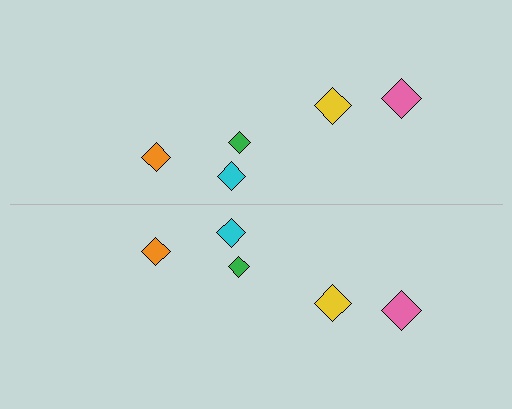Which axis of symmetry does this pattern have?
The pattern has a horizontal axis of symmetry running through the center of the image.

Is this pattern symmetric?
Yes, this pattern has bilateral (reflection) symmetry.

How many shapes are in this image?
There are 10 shapes in this image.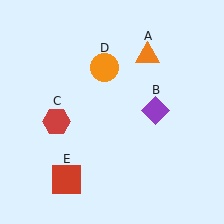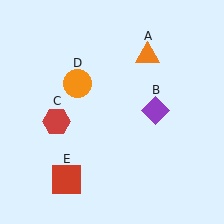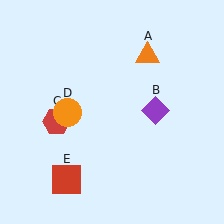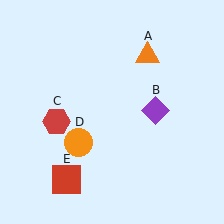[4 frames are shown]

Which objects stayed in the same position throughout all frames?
Orange triangle (object A) and purple diamond (object B) and red hexagon (object C) and red square (object E) remained stationary.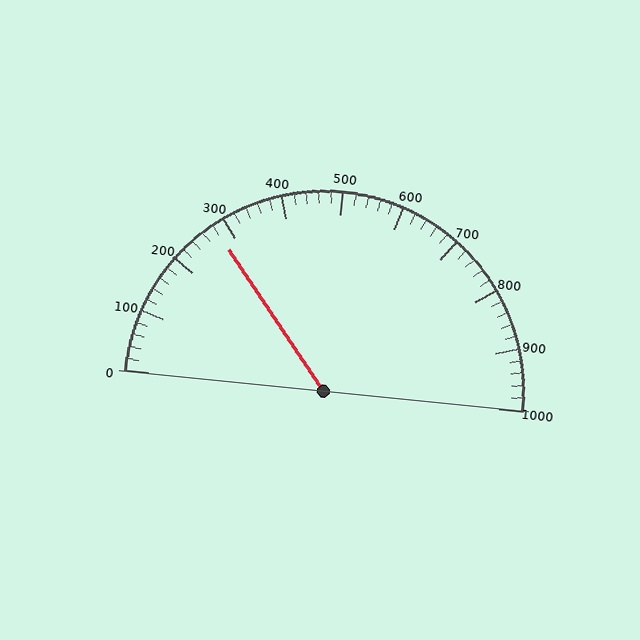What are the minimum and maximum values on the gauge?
The gauge ranges from 0 to 1000.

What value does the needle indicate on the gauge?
The needle indicates approximately 280.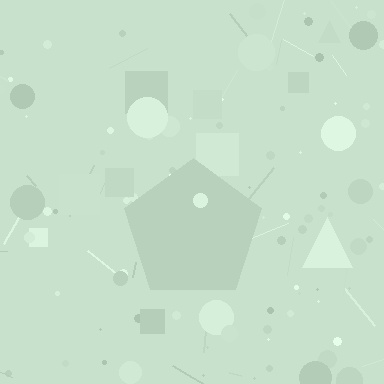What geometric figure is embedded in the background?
A pentagon is embedded in the background.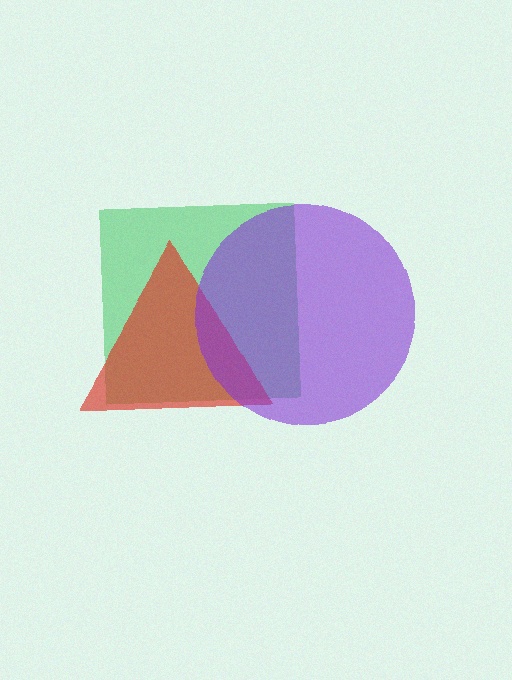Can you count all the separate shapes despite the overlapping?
Yes, there are 3 separate shapes.